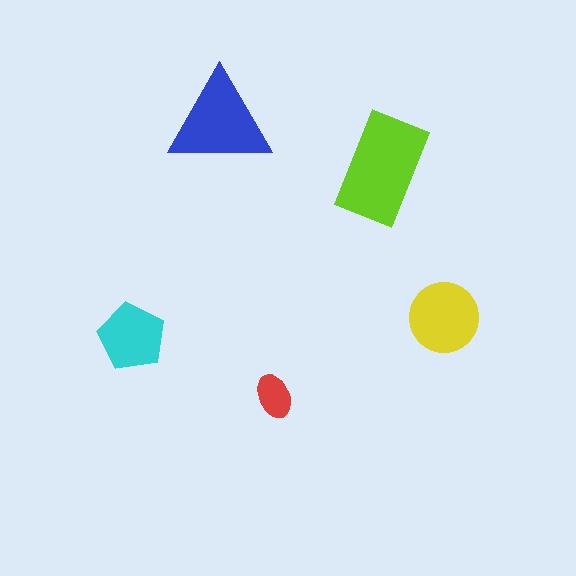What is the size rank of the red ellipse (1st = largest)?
5th.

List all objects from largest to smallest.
The lime rectangle, the blue triangle, the yellow circle, the cyan pentagon, the red ellipse.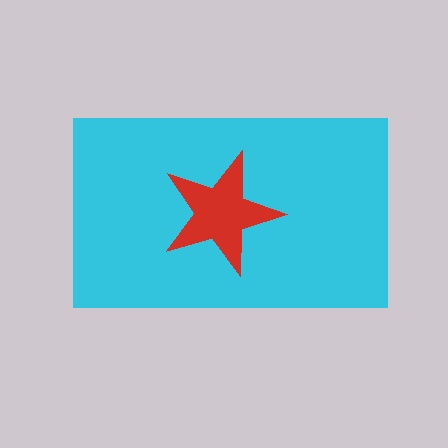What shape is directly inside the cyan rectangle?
The red star.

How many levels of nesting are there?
2.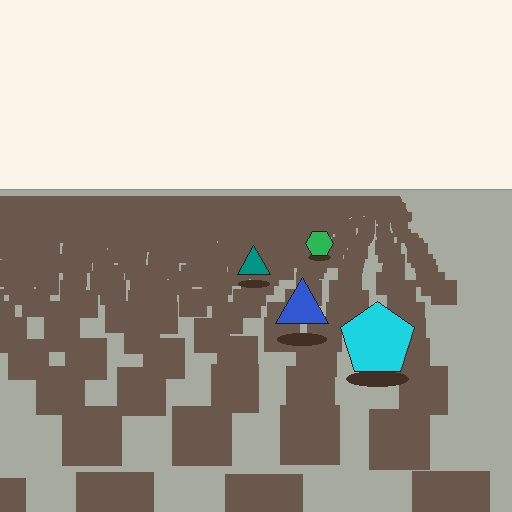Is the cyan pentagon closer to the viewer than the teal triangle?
Yes. The cyan pentagon is closer — you can tell from the texture gradient: the ground texture is coarser near it.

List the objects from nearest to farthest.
From nearest to farthest: the cyan pentagon, the blue triangle, the teal triangle, the green hexagon.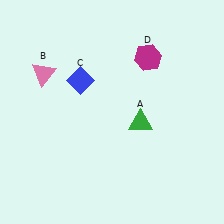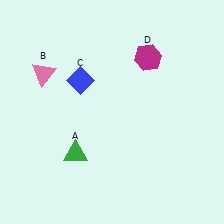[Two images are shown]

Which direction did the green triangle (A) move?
The green triangle (A) moved left.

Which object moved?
The green triangle (A) moved left.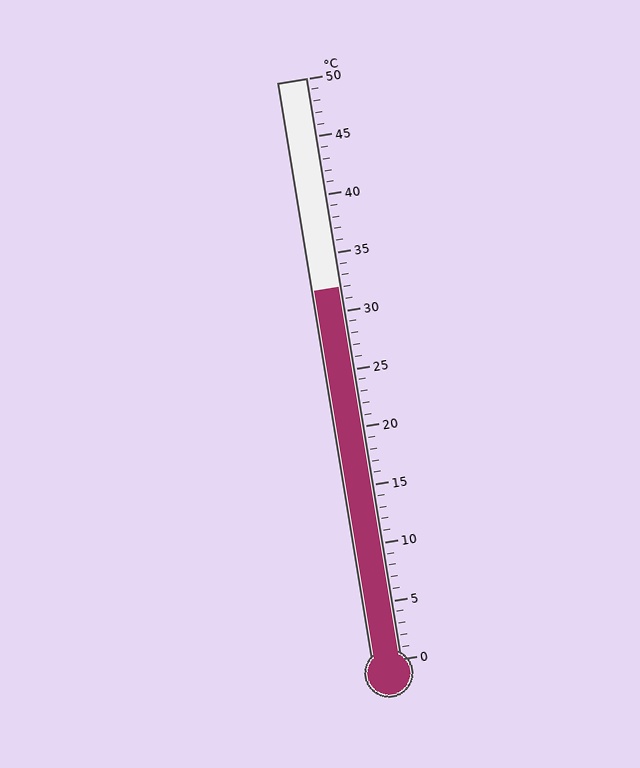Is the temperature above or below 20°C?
The temperature is above 20°C.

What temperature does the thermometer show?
The thermometer shows approximately 32°C.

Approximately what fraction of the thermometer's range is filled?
The thermometer is filled to approximately 65% of its range.